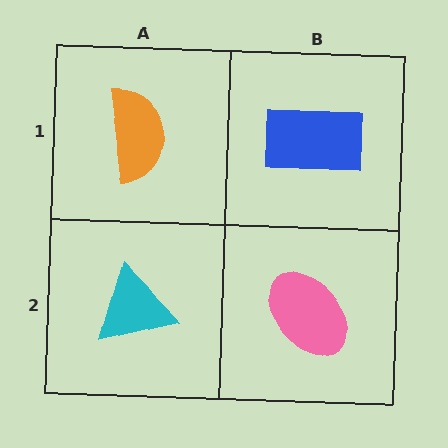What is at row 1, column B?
A blue rectangle.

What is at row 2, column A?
A cyan triangle.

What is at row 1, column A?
An orange semicircle.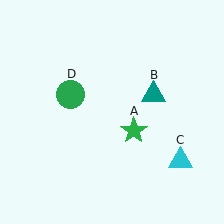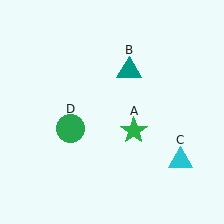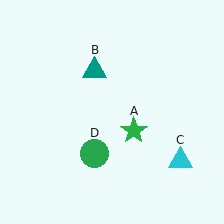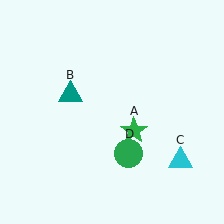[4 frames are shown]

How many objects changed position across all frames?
2 objects changed position: teal triangle (object B), green circle (object D).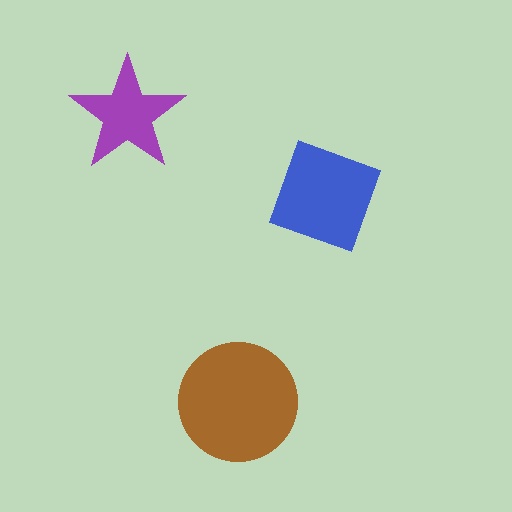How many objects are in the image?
There are 3 objects in the image.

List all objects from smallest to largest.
The purple star, the blue diamond, the brown circle.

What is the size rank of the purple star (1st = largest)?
3rd.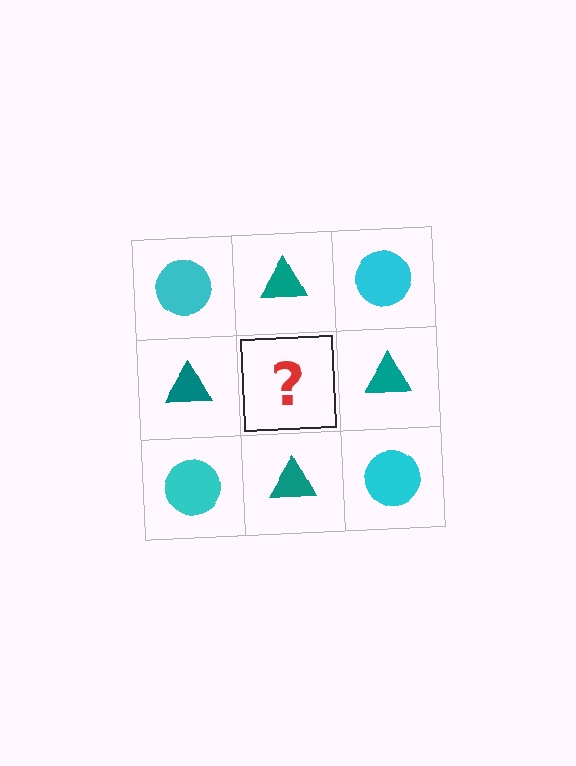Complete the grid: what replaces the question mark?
The question mark should be replaced with a cyan circle.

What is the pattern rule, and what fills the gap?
The rule is that it alternates cyan circle and teal triangle in a checkerboard pattern. The gap should be filled with a cyan circle.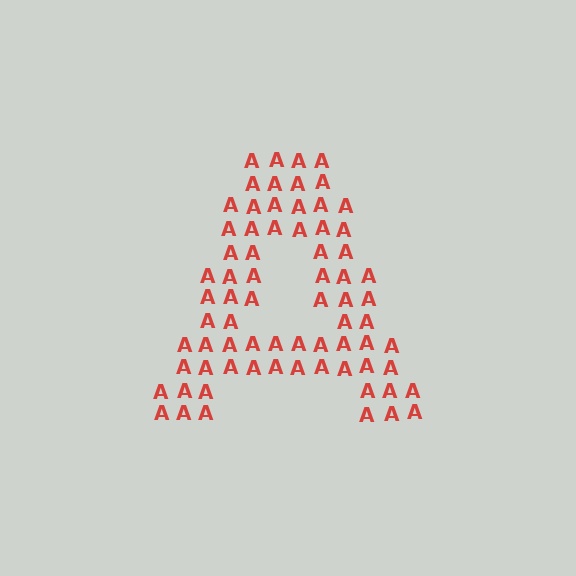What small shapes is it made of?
It is made of small letter A's.